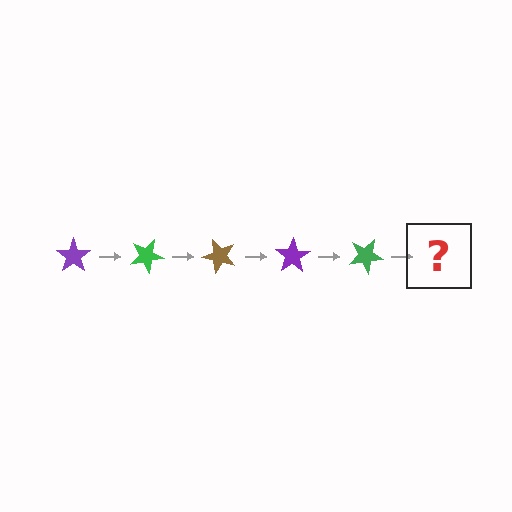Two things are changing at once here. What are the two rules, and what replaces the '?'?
The two rules are that it rotates 25 degrees each step and the color cycles through purple, green, and brown. The '?' should be a brown star, rotated 125 degrees from the start.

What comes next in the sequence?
The next element should be a brown star, rotated 125 degrees from the start.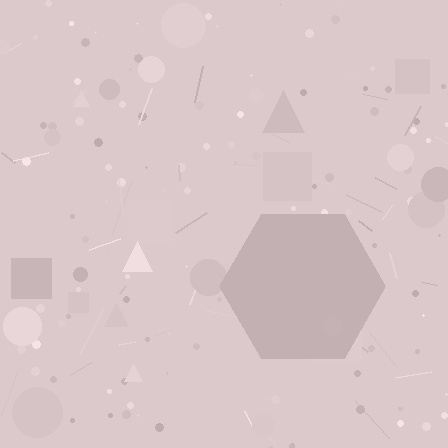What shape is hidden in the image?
A hexagon is hidden in the image.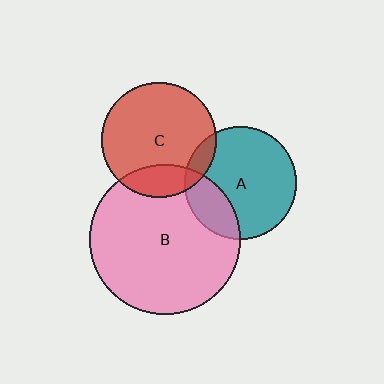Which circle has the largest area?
Circle B (pink).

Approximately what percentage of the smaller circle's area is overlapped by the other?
Approximately 10%.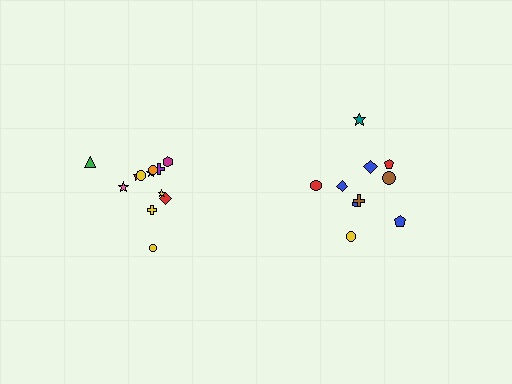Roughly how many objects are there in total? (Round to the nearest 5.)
Roughly 20 objects in total.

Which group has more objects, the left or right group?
The left group.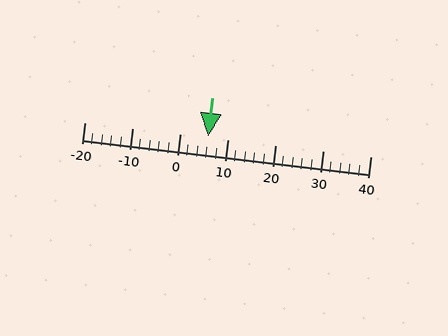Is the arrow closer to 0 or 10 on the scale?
The arrow is closer to 10.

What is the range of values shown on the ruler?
The ruler shows values from -20 to 40.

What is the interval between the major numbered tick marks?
The major tick marks are spaced 10 units apart.